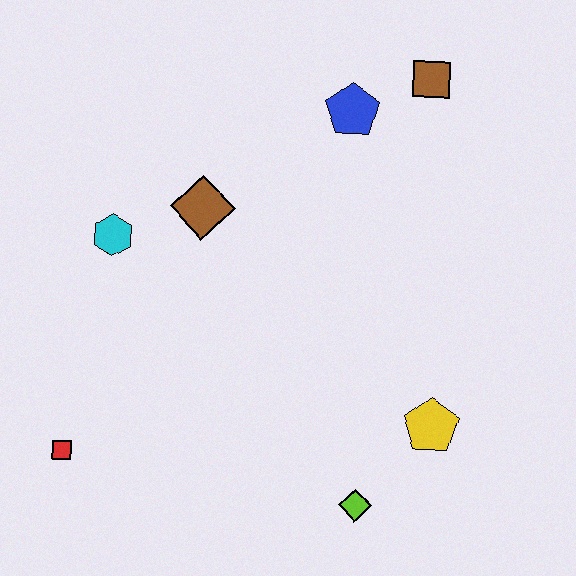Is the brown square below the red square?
No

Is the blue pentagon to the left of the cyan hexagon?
No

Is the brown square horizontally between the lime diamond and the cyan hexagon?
No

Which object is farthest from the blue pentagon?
The red square is farthest from the blue pentagon.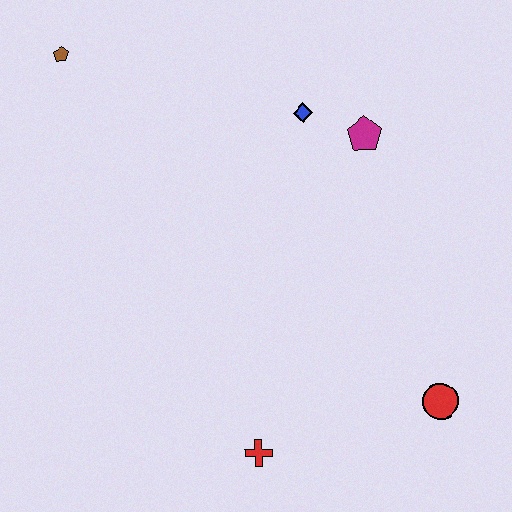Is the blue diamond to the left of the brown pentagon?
No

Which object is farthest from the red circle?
The brown pentagon is farthest from the red circle.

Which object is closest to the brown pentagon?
The blue diamond is closest to the brown pentagon.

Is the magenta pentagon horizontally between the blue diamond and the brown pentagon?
No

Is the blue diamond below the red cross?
No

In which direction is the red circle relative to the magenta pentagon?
The red circle is below the magenta pentagon.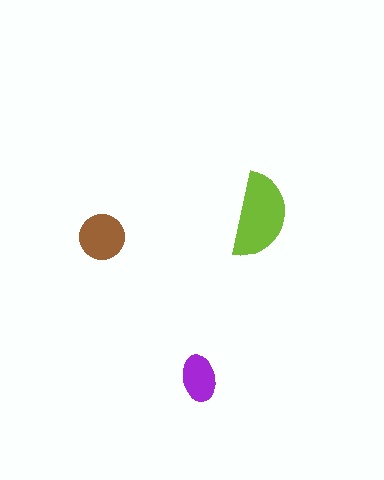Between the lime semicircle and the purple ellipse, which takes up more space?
The lime semicircle.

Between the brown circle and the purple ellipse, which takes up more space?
The brown circle.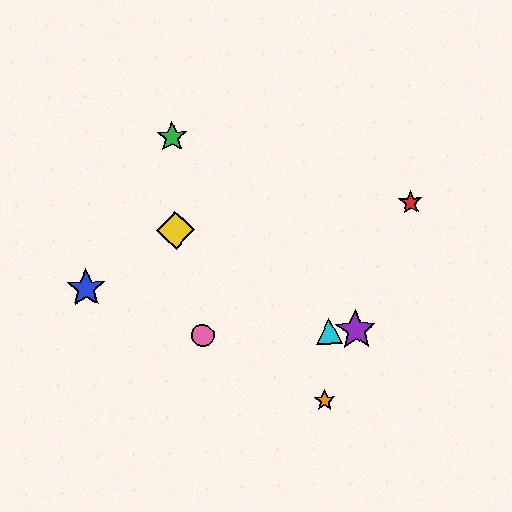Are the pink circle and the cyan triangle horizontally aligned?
Yes, both are at y≈335.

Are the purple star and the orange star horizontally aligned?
No, the purple star is at y≈330 and the orange star is at y≈400.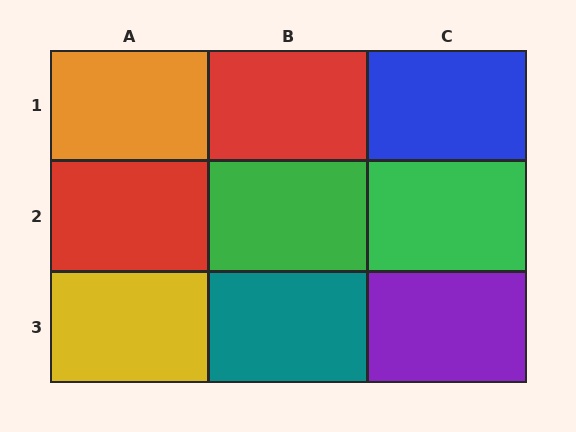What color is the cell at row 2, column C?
Green.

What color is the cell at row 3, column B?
Teal.